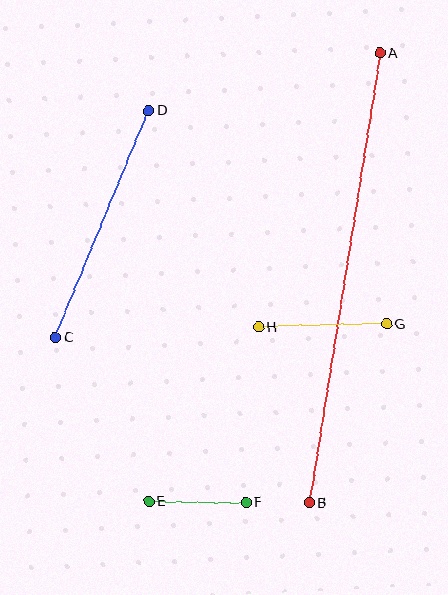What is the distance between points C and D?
The distance is approximately 246 pixels.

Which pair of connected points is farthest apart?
Points A and B are farthest apart.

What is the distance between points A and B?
The distance is approximately 455 pixels.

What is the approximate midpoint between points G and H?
The midpoint is at approximately (323, 326) pixels.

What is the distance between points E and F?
The distance is approximately 97 pixels.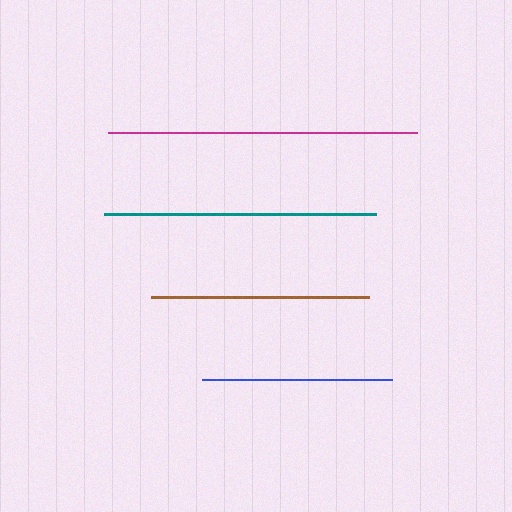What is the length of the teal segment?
The teal segment is approximately 272 pixels long.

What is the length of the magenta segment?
The magenta segment is approximately 309 pixels long.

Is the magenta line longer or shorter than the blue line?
The magenta line is longer than the blue line.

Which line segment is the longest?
The magenta line is the longest at approximately 309 pixels.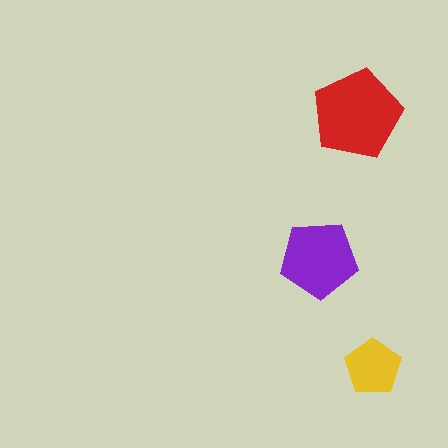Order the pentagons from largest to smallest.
the red one, the purple one, the yellow one.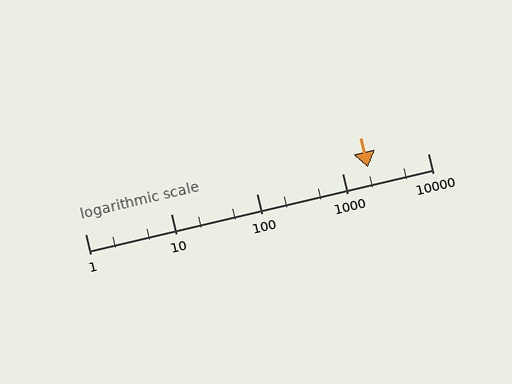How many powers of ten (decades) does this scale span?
The scale spans 4 decades, from 1 to 10000.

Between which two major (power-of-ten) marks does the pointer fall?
The pointer is between 1000 and 10000.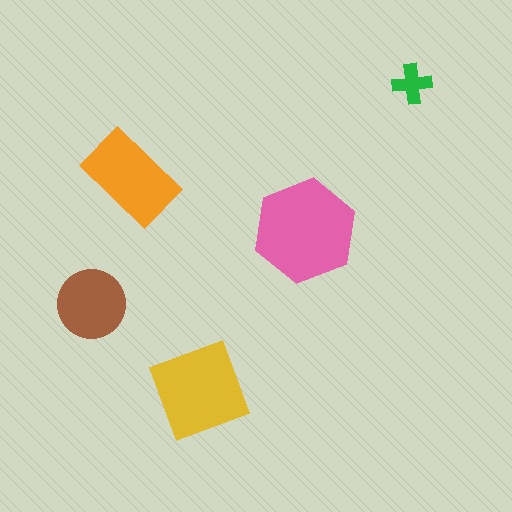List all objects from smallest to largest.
The green cross, the brown circle, the orange rectangle, the yellow square, the pink hexagon.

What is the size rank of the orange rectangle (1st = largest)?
3rd.